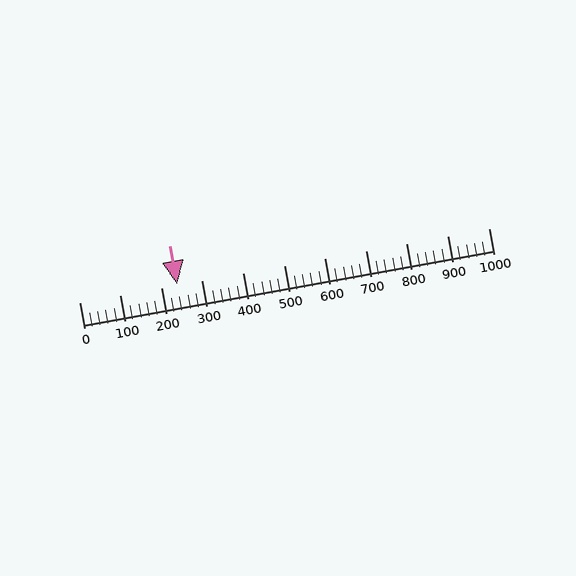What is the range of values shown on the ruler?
The ruler shows values from 0 to 1000.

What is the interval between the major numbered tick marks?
The major tick marks are spaced 100 units apart.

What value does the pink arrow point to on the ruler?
The pink arrow points to approximately 240.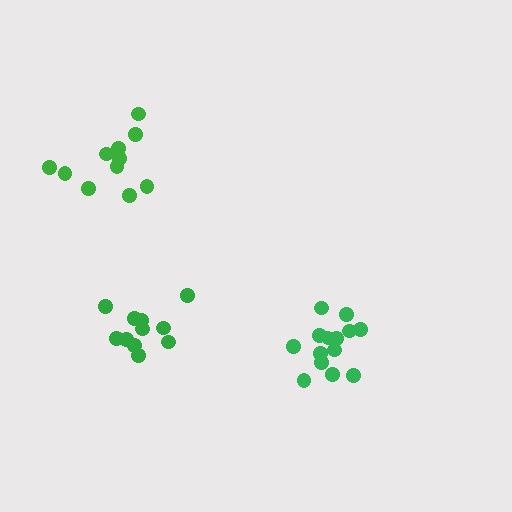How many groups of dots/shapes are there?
There are 3 groups.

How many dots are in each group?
Group 1: 14 dots, Group 2: 11 dots, Group 3: 11 dots (36 total).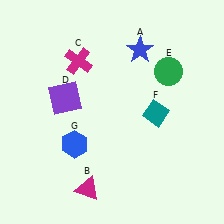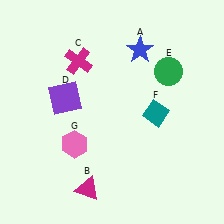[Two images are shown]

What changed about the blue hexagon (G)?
In Image 1, G is blue. In Image 2, it changed to pink.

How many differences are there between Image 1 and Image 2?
There is 1 difference between the two images.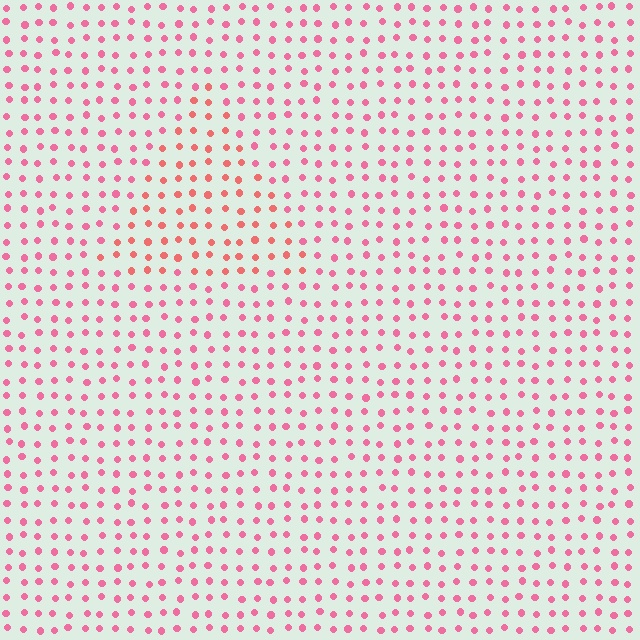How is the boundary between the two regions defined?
The boundary is defined purely by a slight shift in hue (about 23 degrees). Spacing, size, and orientation are identical on both sides.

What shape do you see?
I see a triangle.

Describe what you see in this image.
The image is filled with small pink elements in a uniform arrangement. A triangle-shaped region is visible where the elements are tinted to a slightly different hue, forming a subtle color boundary.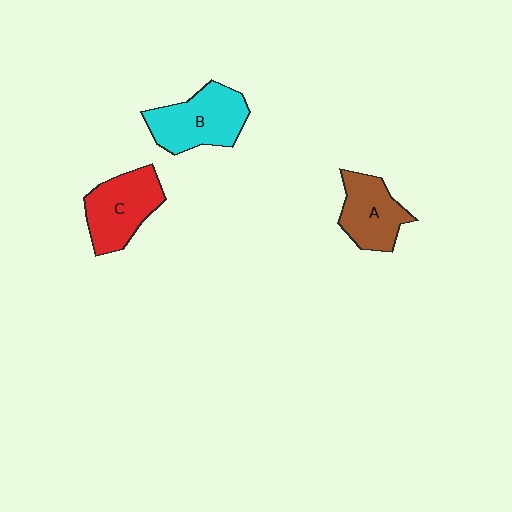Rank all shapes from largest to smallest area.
From largest to smallest: B (cyan), C (red), A (brown).